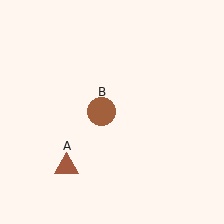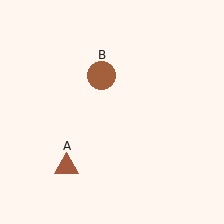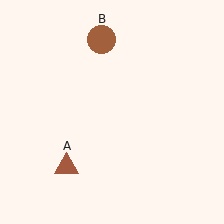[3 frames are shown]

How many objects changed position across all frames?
1 object changed position: brown circle (object B).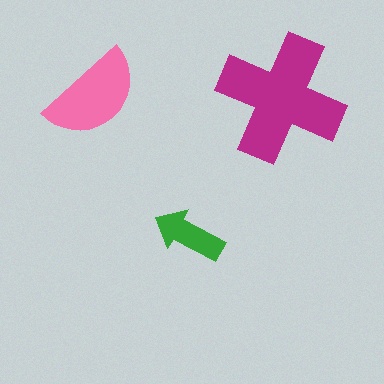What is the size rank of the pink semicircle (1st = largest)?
2nd.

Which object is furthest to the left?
The pink semicircle is leftmost.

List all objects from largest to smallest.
The magenta cross, the pink semicircle, the green arrow.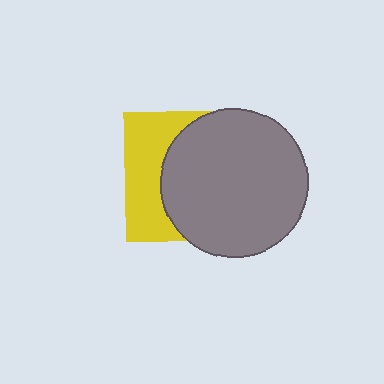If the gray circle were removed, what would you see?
You would see the complete yellow square.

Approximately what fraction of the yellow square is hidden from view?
Roughly 64% of the yellow square is hidden behind the gray circle.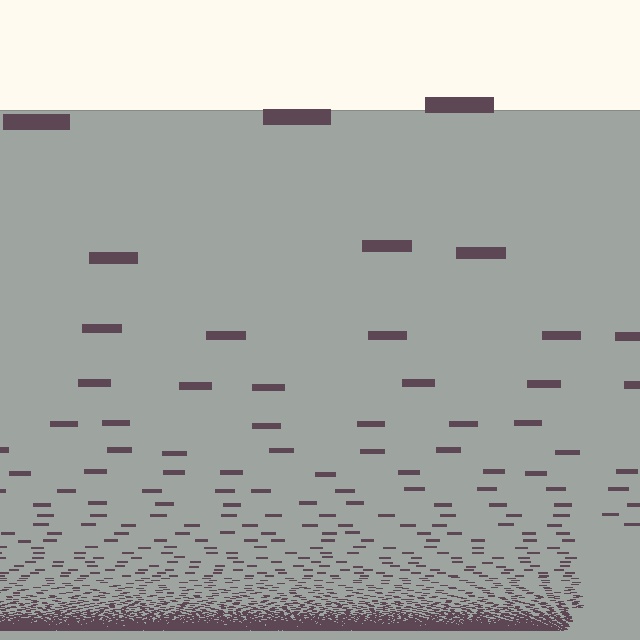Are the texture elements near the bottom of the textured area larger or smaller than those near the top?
Smaller. The gradient is inverted — elements near the bottom are smaller and denser.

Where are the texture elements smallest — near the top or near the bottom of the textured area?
Near the bottom.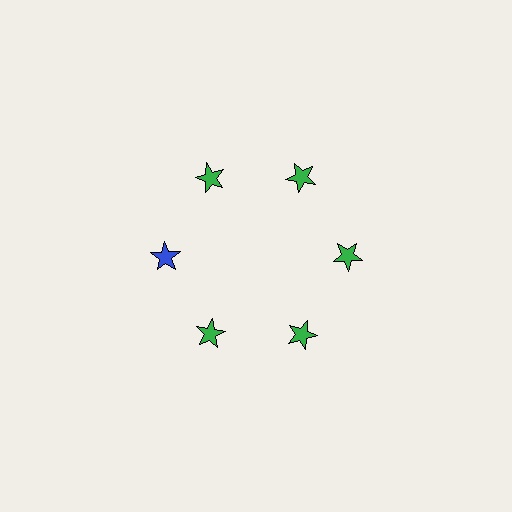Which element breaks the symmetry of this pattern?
The blue star at roughly the 9 o'clock position breaks the symmetry. All other shapes are green stars.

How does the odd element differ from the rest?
It has a different color: blue instead of green.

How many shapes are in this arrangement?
There are 6 shapes arranged in a ring pattern.